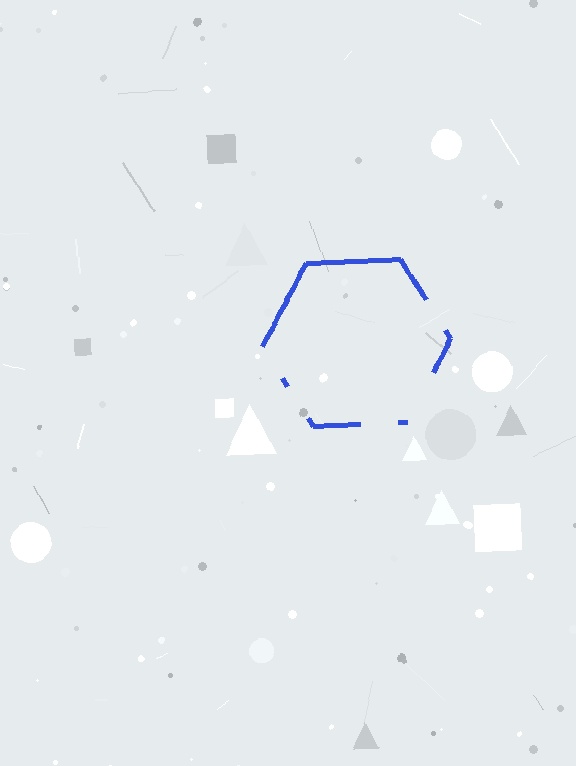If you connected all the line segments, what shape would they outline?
They would outline a hexagon.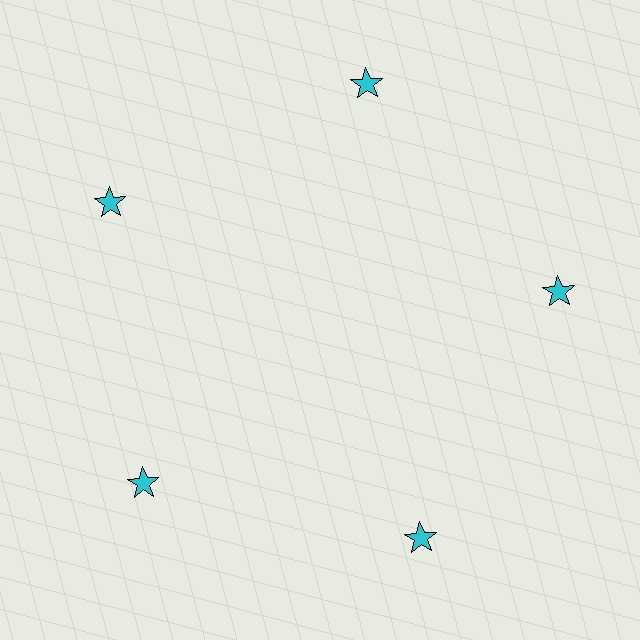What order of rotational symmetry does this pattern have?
This pattern has 5-fold rotational symmetry.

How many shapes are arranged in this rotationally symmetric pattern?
There are 5 shapes, arranged in 5 groups of 1.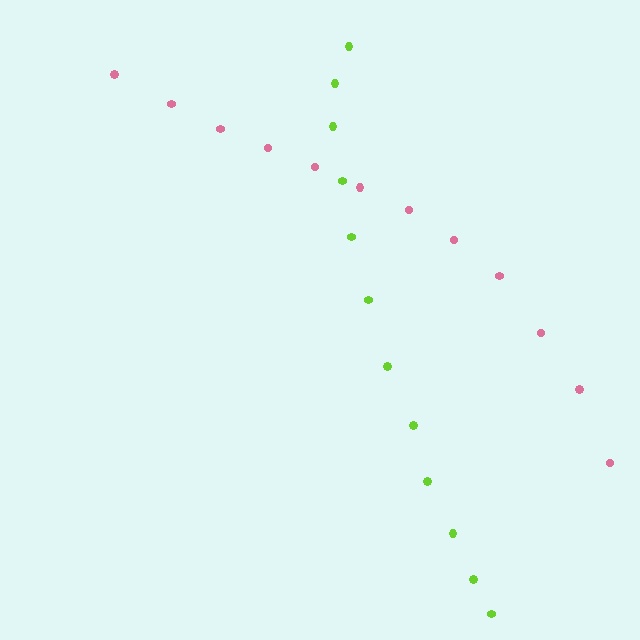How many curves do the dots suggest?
There are 2 distinct paths.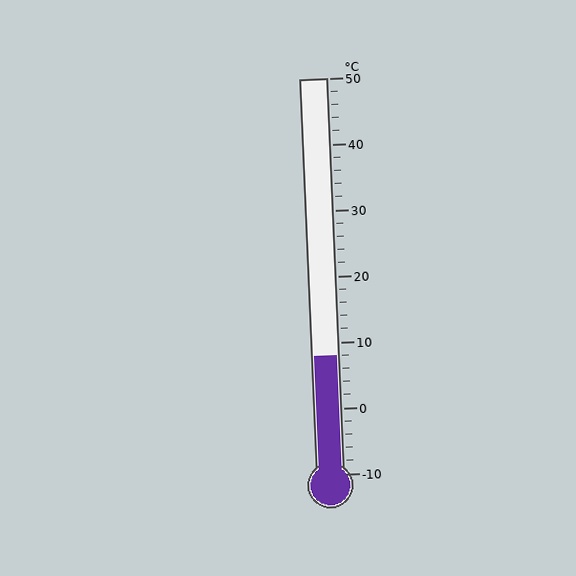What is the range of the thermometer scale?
The thermometer scale ranges from -10°C to 50°C.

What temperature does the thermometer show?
The thermometer shows approximately 8°C.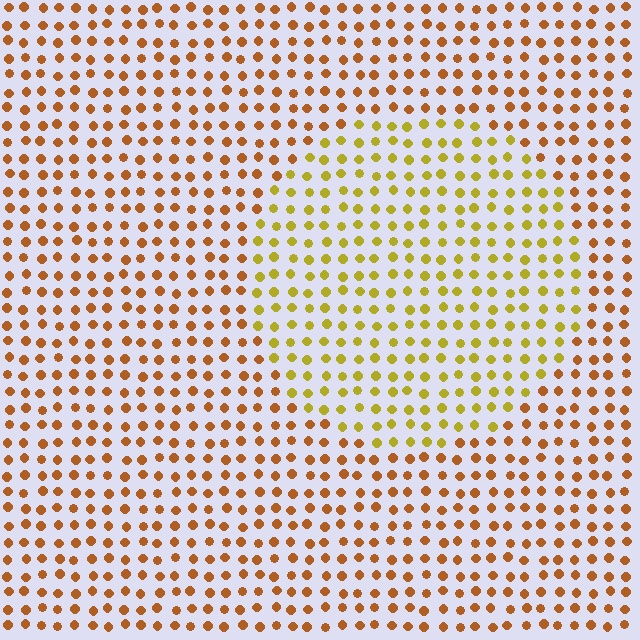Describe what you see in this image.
The image is filled with small brown elements in a uniform arrangement. A circle-shaped region is visible where the elements are tinted to a slightly different hue, forming a subtle color boundary.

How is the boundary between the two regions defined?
The boundary is defined purely by a slight shift in hue (about 33 degrees). Spacing, size, and orientation are identical on both sides.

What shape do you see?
I see a circle.